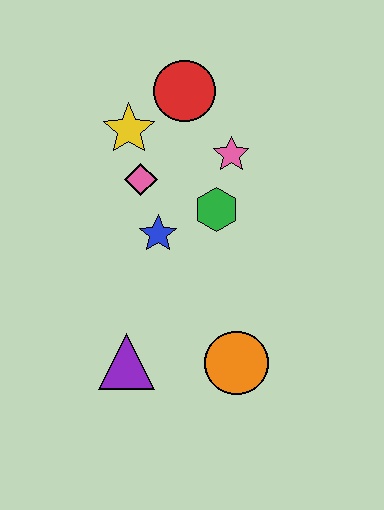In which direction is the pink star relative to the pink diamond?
The pink star is to the right of the pink diamond.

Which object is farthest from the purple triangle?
The red circle is farthest from the purple triangle.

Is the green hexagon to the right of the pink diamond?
Yes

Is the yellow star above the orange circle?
Yes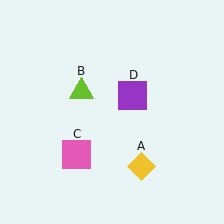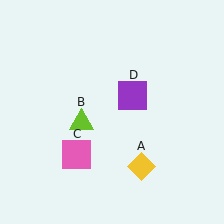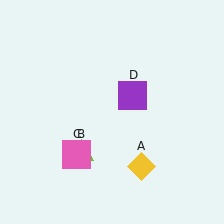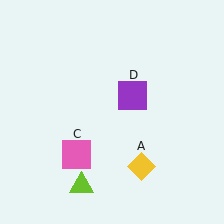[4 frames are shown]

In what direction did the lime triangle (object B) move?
The lime triangle (object B) moved down.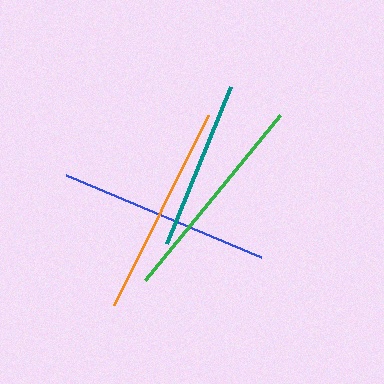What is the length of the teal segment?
The teal segment is approximately 170 pixels long.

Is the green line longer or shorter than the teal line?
The green line is longer than the teal line.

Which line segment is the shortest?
The teal line is the shortest at approximately 170 pixels.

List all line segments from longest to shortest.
From longest to shortest: green, orange, blue, teal.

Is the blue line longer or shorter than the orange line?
The orange line is longer than the blue line.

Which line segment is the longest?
The green line is the longest at approximately 214 pixels.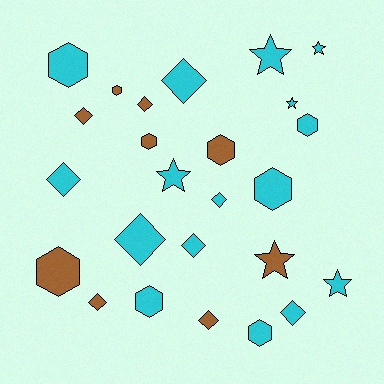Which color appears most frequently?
Cyan, with 16 objects.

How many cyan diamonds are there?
There are 6 cyan diamonds.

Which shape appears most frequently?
Diamond, with 10 objects.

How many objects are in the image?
There are 25 objects.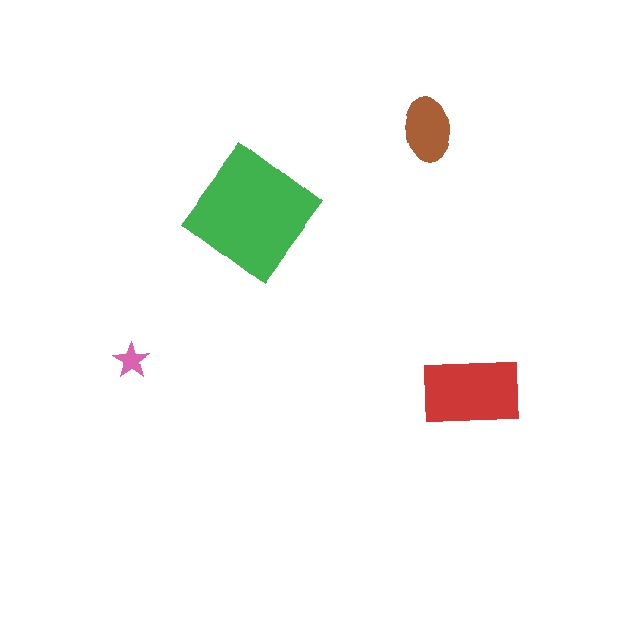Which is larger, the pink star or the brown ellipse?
The brown ellipse.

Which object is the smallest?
The pink star.